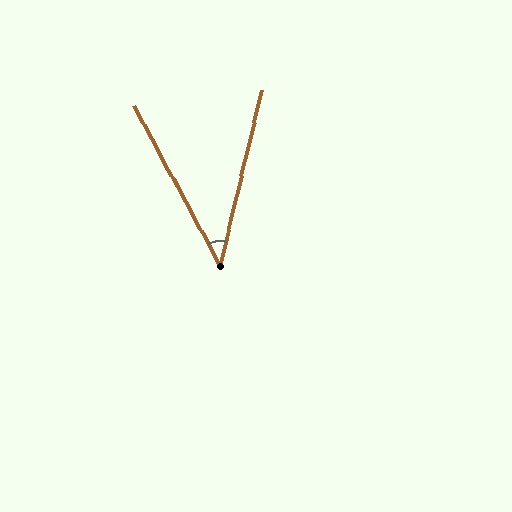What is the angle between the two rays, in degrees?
Approximately 42 degrees.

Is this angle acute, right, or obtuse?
It is acute.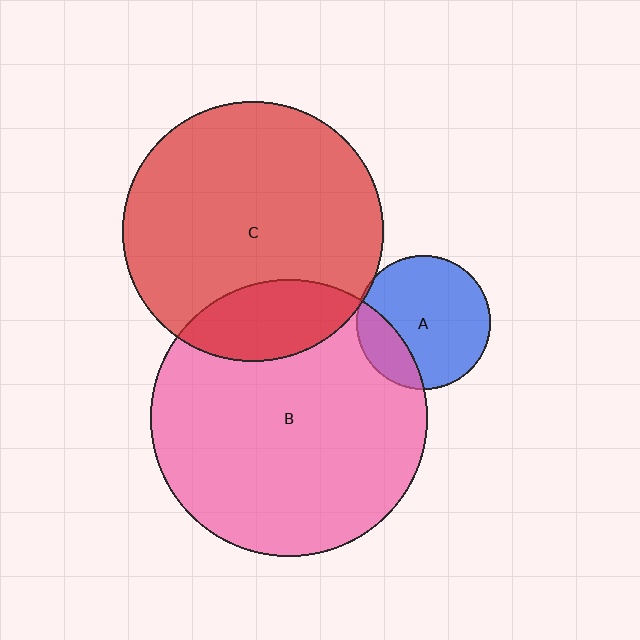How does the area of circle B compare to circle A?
Approximately 4.2 times.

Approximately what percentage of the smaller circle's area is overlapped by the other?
Approximately 5%.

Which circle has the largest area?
Circle B (pink).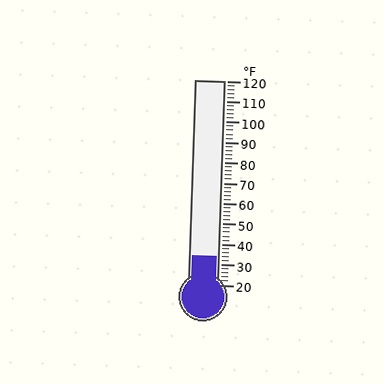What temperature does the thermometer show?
The thermometer shows approximately 34°F.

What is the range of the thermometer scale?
The thermometer scale ranges from 20°F to 120°F.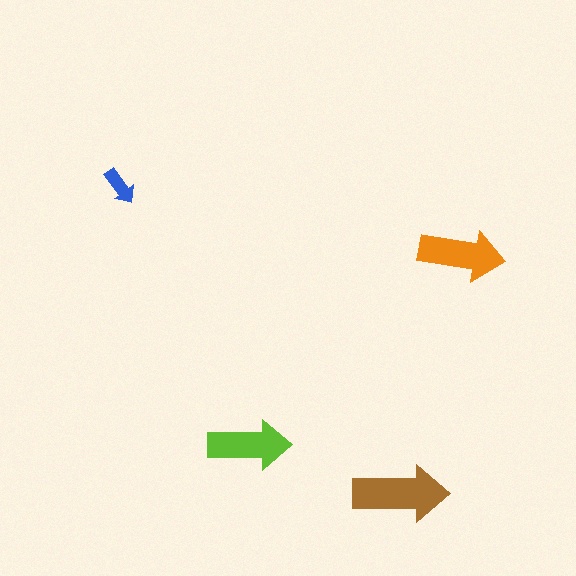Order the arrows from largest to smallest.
the brown one, the orange one, the lime one, the blue one.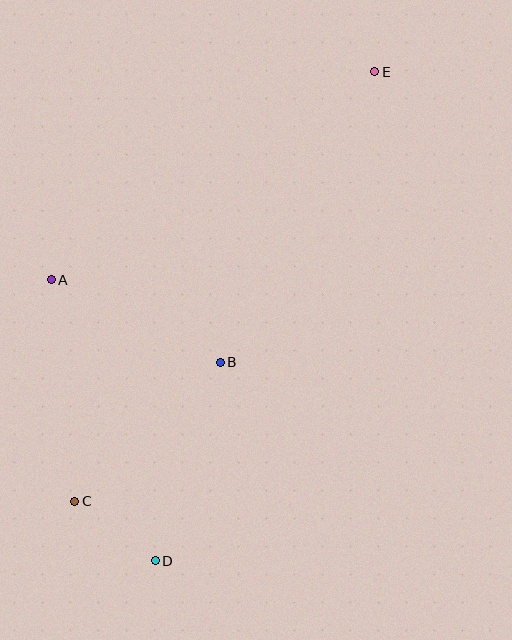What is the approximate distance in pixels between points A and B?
The distance between A and B is approximately 188 pixels.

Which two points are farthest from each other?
Points D and E are farthest from each other.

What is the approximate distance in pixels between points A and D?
The distance between A and D is approximately 300 pixels.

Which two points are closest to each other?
Points C and D are closest to each other.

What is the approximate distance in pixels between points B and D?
The distance between B and D is approximately 208 pixels.